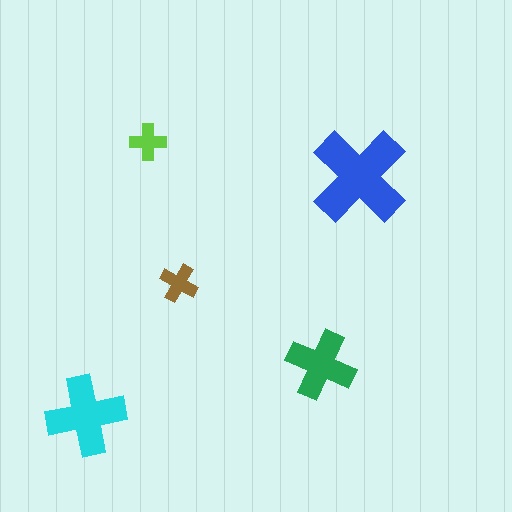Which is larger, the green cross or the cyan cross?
The cyan one.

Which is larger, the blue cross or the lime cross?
The blue one.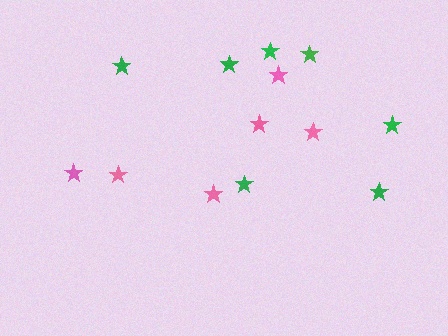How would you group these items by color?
There are 2 groups: one group of green stars (7) and one group of pink stars (6).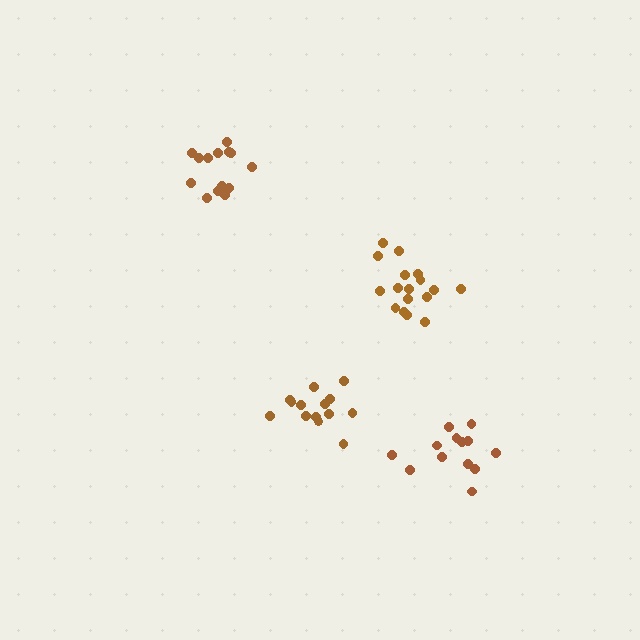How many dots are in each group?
Group 1: 13 dots, Group 2: 17 dots, Group 3: 15 dots, Group 4: 14 dots (59 total).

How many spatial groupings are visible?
There are 4 spatial groupings.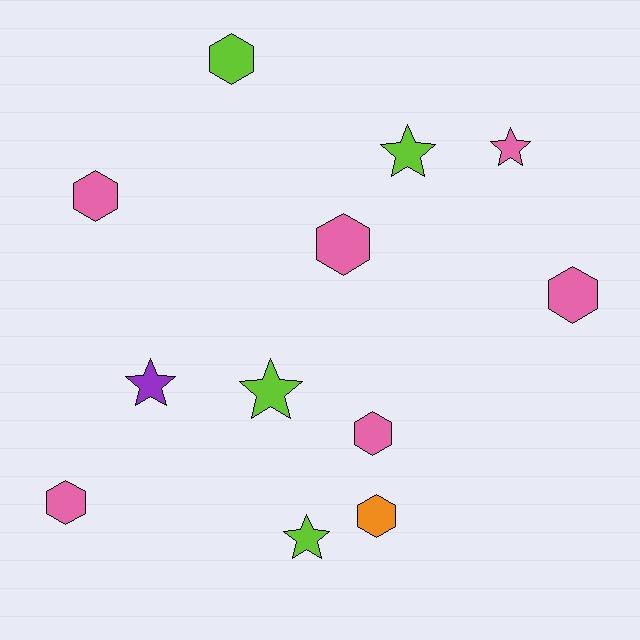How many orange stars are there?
There are no orange stars.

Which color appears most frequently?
Pink, with 6 objects.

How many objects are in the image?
There are 12 objects.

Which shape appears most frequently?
Hexagon, with 7 objects.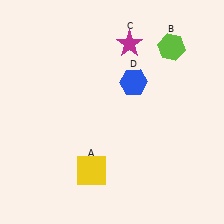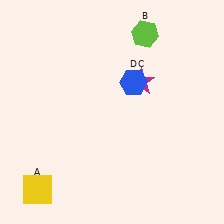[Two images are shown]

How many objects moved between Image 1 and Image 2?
3 objects moved between the two images.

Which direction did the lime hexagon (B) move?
The lime hexagon (B) moved left.